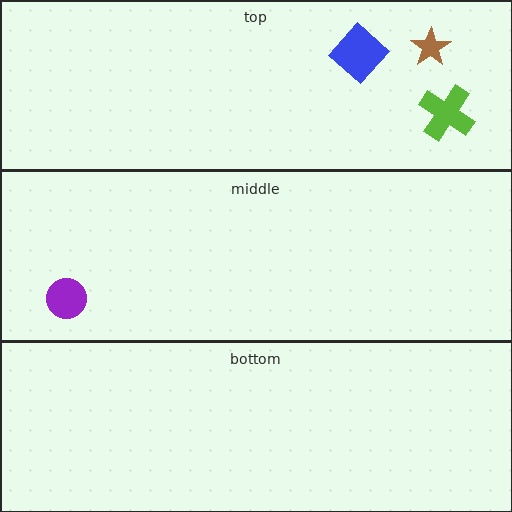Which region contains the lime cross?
The top region.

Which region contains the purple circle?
The middle region.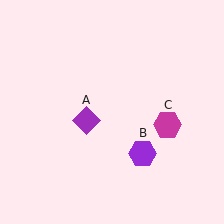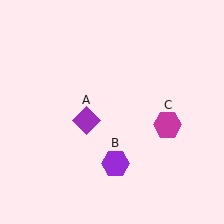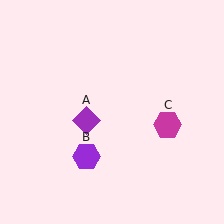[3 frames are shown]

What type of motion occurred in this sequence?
The purple hexagon (object B) rotated clockwise around the center of the scene.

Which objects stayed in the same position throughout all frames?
Purple diamond (object A) and magenta hexagon (object C) remained stationary.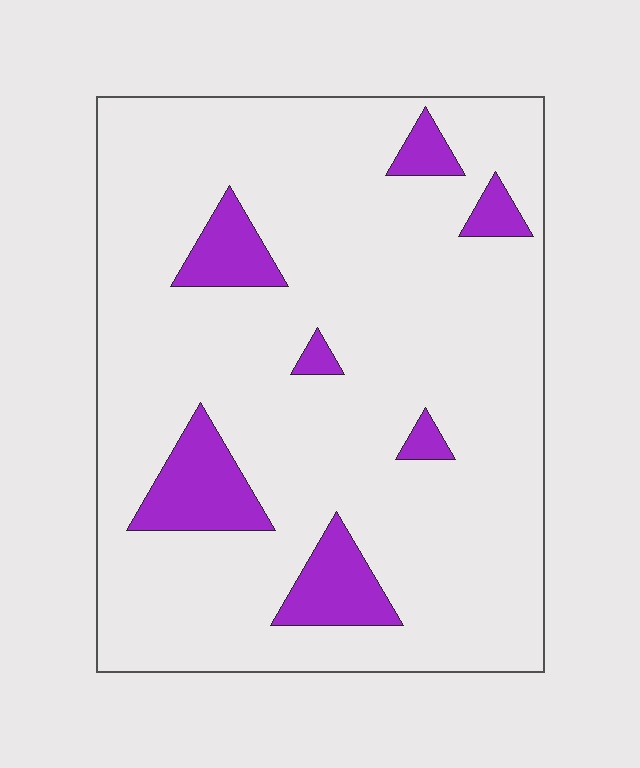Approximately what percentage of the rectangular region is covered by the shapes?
Approximately 10%.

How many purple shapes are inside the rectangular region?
7.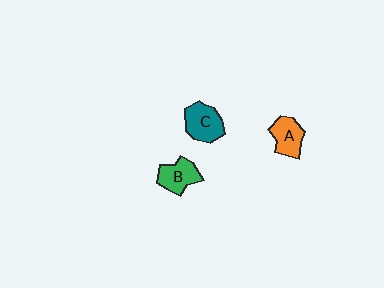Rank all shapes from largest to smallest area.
From largest to smallest: C (teal), B (green), A (orange).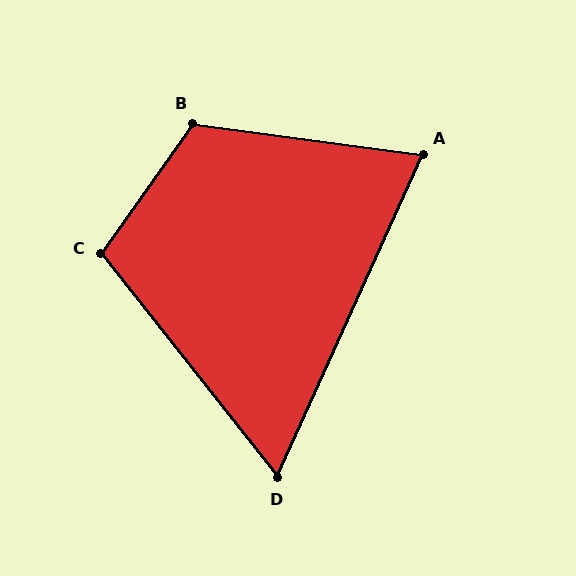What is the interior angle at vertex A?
Approximately 73 degrees (acute).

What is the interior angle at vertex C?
Approximately 107 degrees (obtuse).